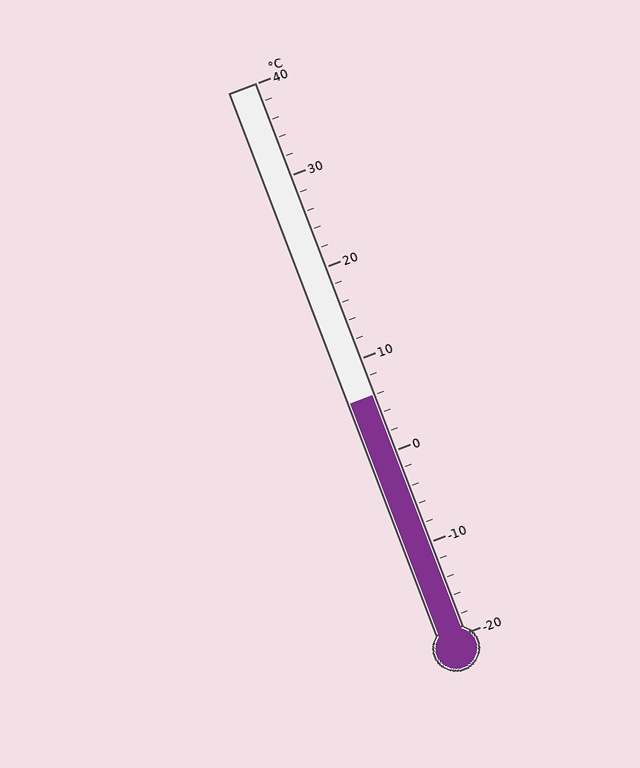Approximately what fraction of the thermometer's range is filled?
The thermometer is filled to approximately 45% of its range.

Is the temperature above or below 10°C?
The temperature is below 10°C.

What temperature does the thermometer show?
The thermometer shows approximately 6°C.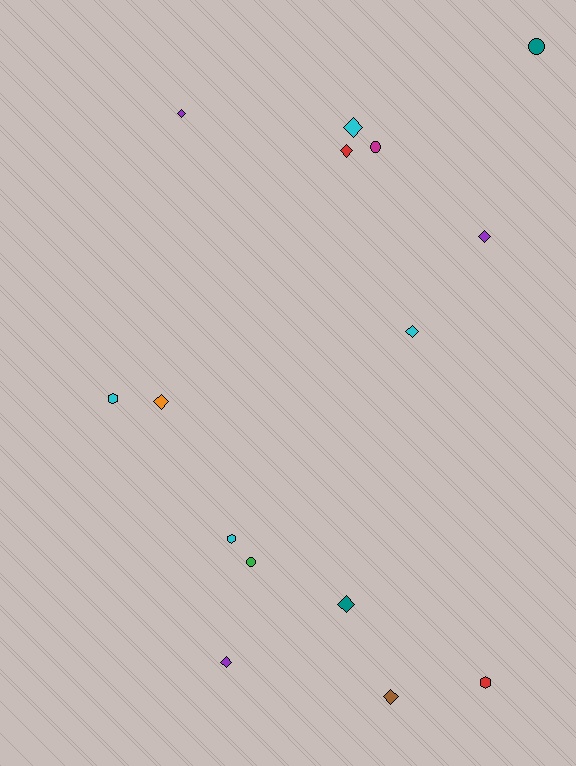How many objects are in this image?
There are 15 objects.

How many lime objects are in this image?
There are no lime objects.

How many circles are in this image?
There are 3 circles.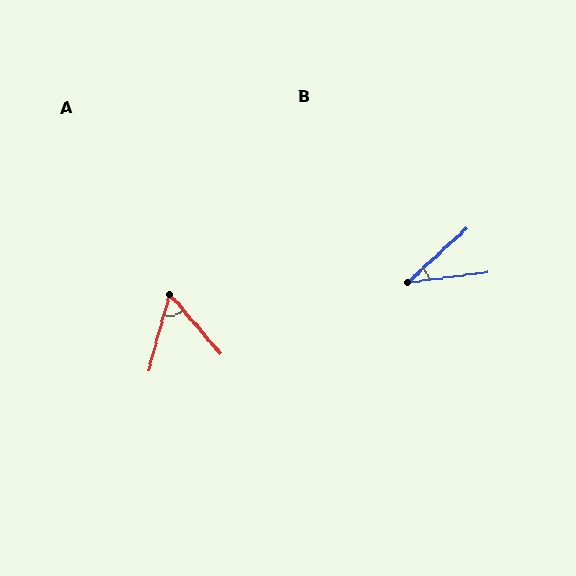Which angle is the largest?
A, at approximately 55 degrees.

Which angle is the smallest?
B, at approximately 35 degrees.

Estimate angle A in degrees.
Approximately 55 degrees.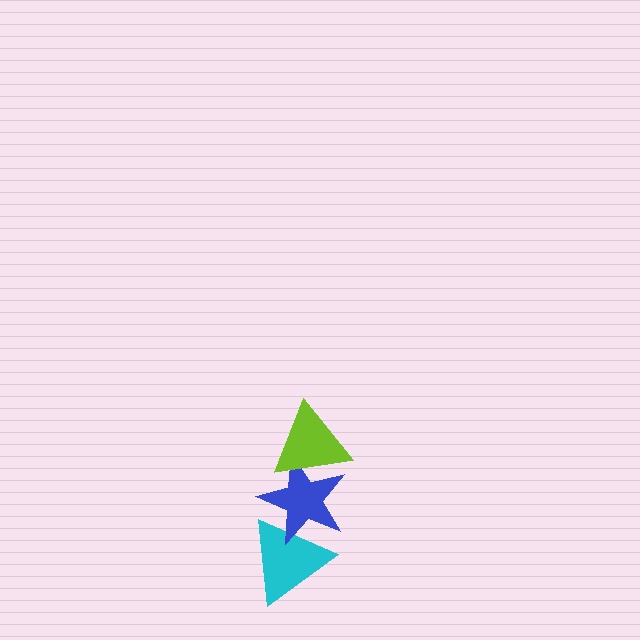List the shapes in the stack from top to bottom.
From top to bottom: the lime triangle, the blue star, the cyan triangle.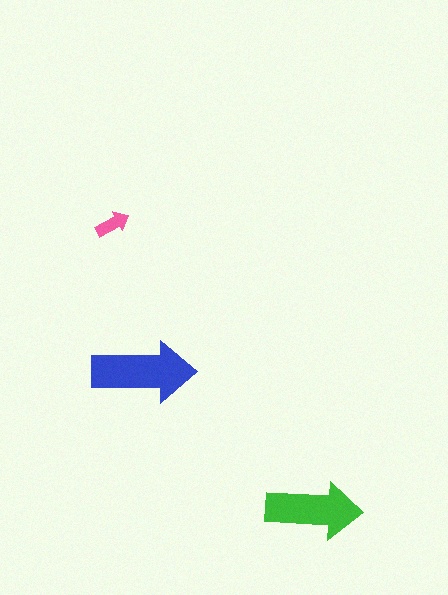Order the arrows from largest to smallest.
the blue one, the green one, the pink one.